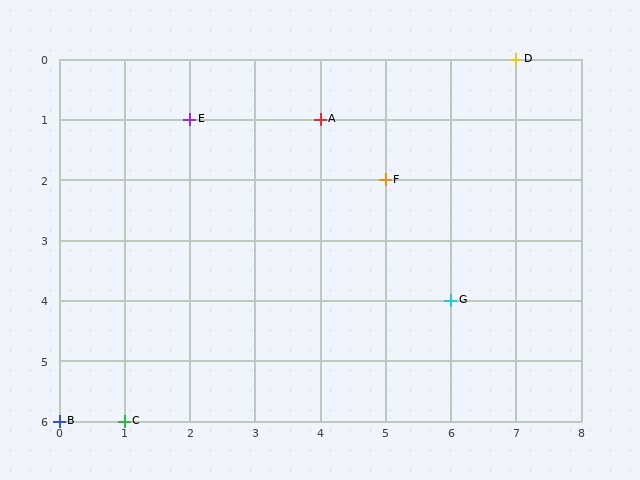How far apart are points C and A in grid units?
Points C and A are 3 columns and 5 rows apart (about 5.8 grid units diagonally).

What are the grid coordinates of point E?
Point E is at grid coordinates (2, 1).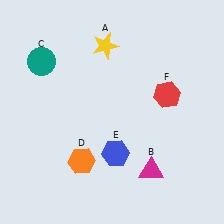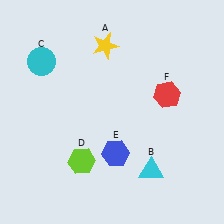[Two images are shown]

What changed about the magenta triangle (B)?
In Image 1, B is magenta. In Image 2, it changed to cyan.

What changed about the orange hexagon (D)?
In Image 1, D is orange. In Image 2, it changed to lime.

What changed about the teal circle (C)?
In Image 1, C is teal. In Image 2, it changed to cyan.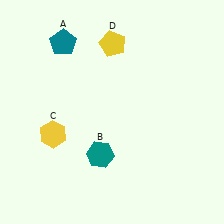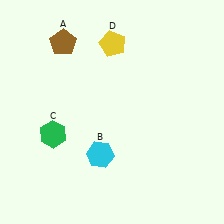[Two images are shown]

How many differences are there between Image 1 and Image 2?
There are 3 differences between the two images.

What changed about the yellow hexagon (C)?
In Image 1, C is yellow. In Image 2, it changed to green.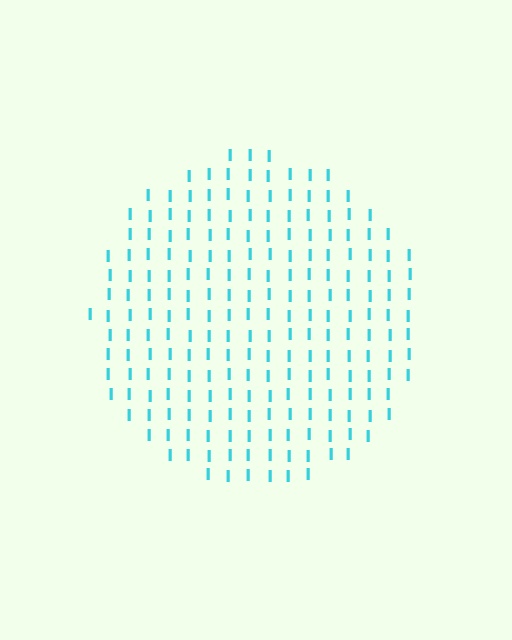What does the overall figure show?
The overall figure shows a circle.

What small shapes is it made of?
It is made of small letter I's.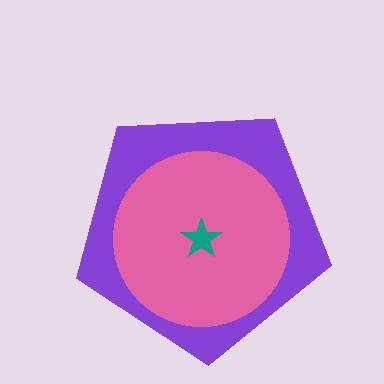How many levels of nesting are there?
3.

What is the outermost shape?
The purple pentagon.